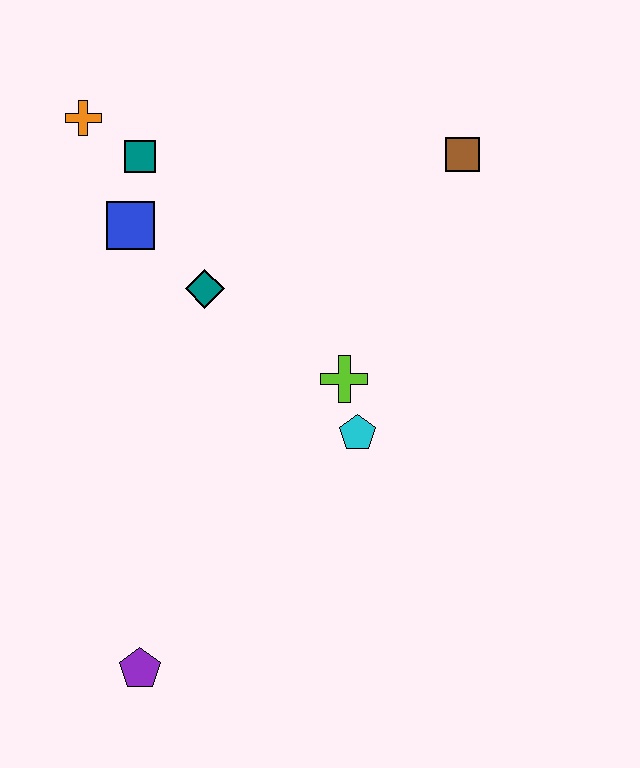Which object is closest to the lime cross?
The cyan pentagon is closest to the lime cross.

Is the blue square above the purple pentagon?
Yes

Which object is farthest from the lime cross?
The orange cross is farthest from the lime cross.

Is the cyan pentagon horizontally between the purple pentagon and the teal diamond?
No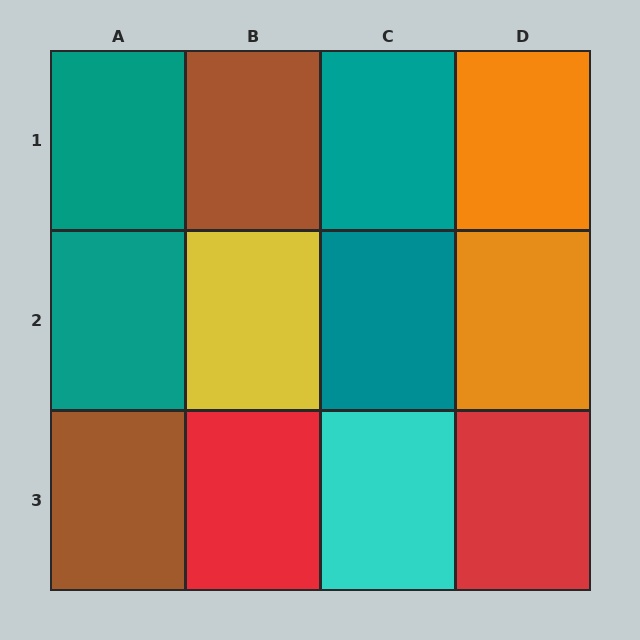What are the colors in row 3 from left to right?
Brown, red, cyan, red.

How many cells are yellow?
1 cell is yellow.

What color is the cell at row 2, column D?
Orange.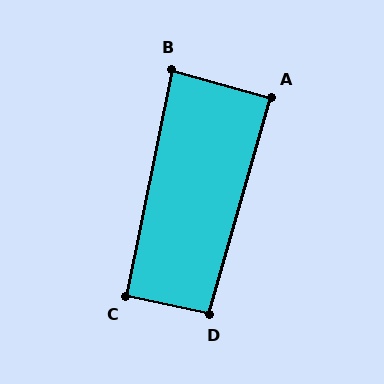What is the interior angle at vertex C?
Approximately 91 degrees (approximately right).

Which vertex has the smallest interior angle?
B, at approximately 86 degrees.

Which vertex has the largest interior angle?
D, at approximately 94 degrees.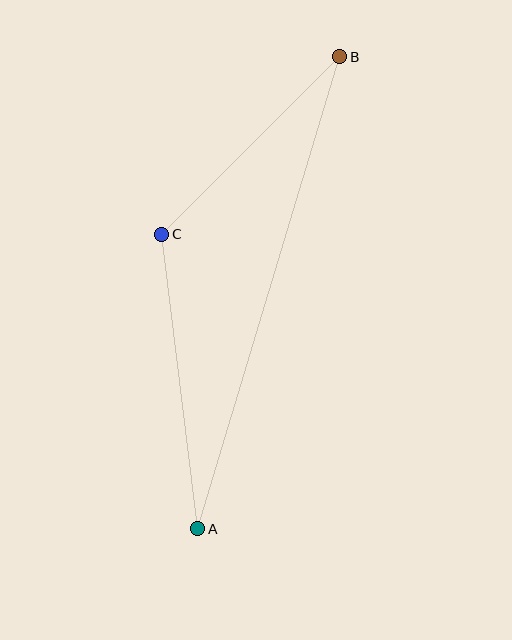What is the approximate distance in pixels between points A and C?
The distance between A and C is approximately 297 pixels.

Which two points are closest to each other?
Points B and C are closest to each other.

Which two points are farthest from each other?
Points A and B are farthest from each other.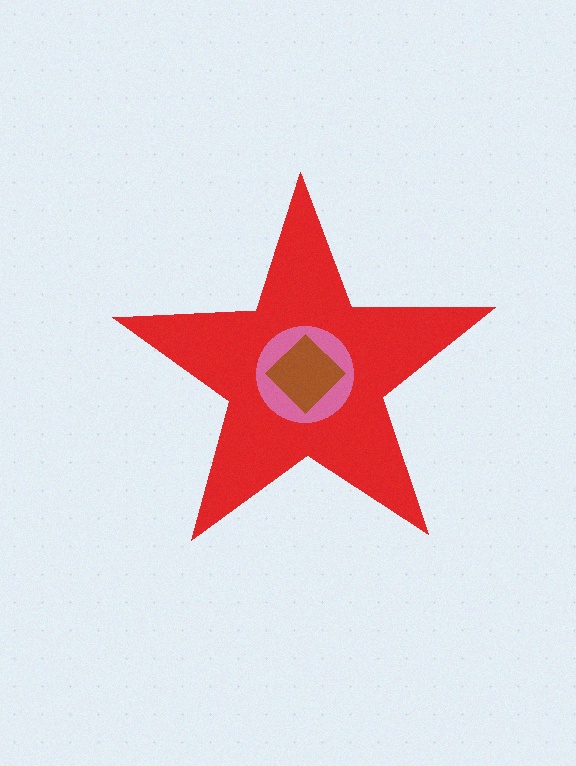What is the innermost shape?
The brown diamond.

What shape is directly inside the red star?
The pink circle.